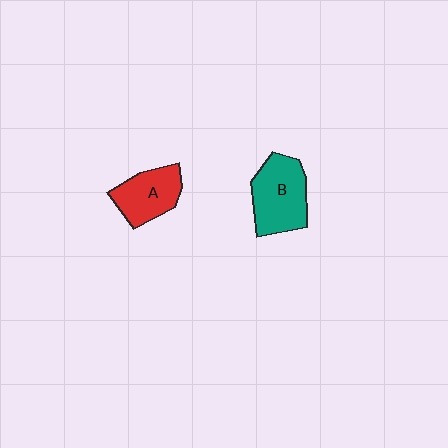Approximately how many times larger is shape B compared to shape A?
Approximately 1.3 times.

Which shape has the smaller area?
Shape A (red).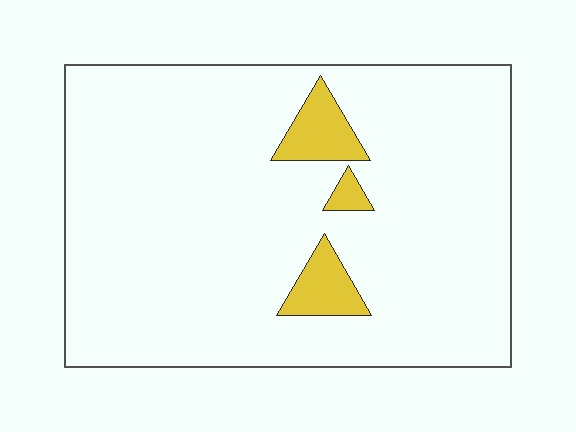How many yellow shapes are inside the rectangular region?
3.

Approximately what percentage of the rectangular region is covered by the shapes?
Approximately 5%.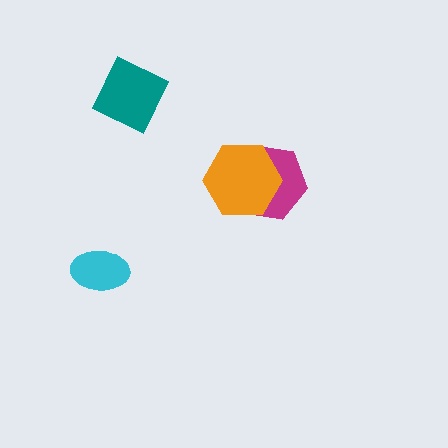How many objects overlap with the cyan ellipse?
0 objects overlap with the cyan ellipse.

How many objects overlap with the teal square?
0 objects overlap with the teal square.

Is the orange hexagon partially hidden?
No, no other shape covers it.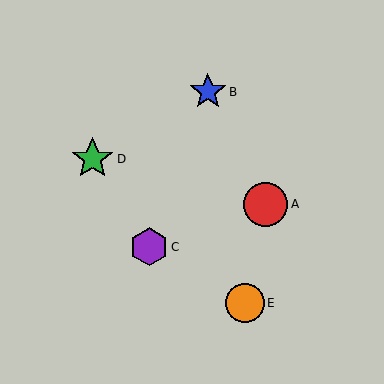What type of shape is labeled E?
Shape E is an orange circle.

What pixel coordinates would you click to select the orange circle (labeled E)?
Click at (245, 303) to select the orange circle E.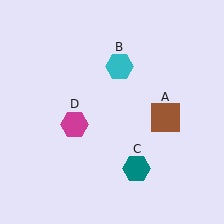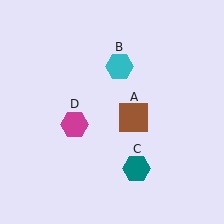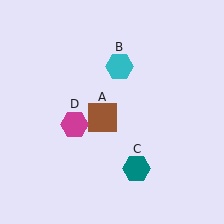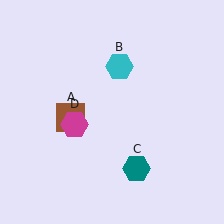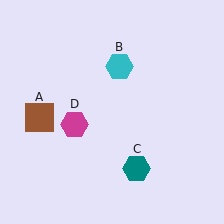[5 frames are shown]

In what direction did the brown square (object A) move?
The brown square (object A) moved left.